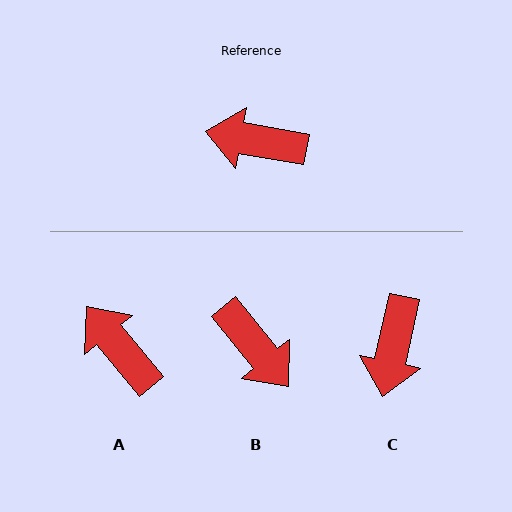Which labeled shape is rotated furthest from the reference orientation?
B, about 139 degrees away.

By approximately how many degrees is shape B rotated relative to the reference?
Approximately 139 degrees counter-clockwise.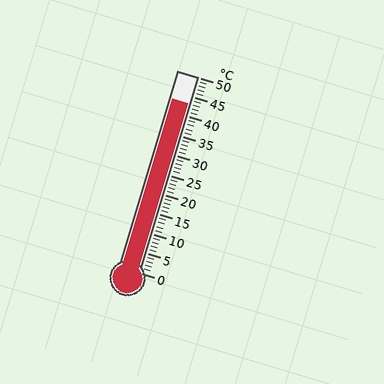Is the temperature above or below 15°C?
The temperature is above 15°C.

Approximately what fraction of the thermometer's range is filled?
The thermometer is filled to approximately 85% of its range.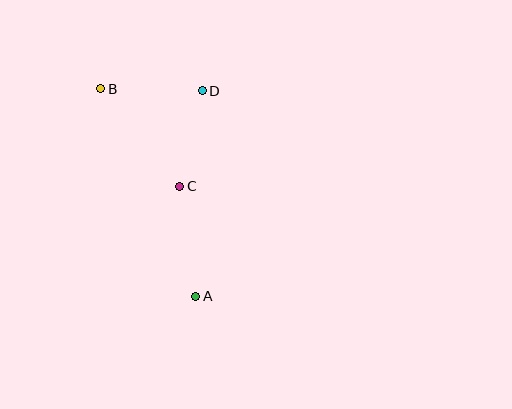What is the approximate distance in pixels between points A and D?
The distance between A and D is approximately 206 pixels.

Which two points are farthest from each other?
Points A and B are farthest from each other.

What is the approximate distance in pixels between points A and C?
The distance between A and C is approximately 111 pixels.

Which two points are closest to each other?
Points C and D are closest to each other.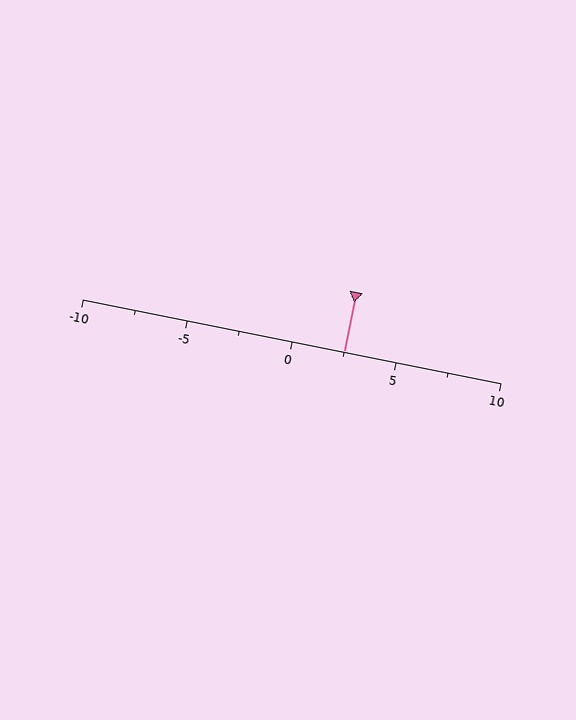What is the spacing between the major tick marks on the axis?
The major ticks are spaced 5 apart.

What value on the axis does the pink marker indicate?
The marker indicates approximately 2.5.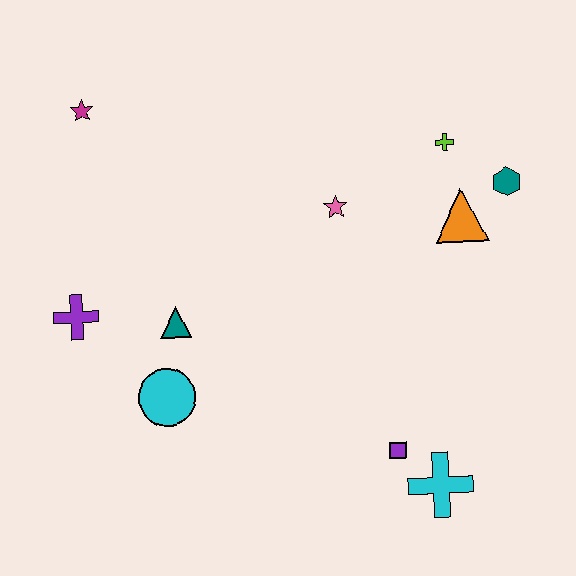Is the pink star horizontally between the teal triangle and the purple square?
Yes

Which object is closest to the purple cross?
The teal triangle is closest to the purple cross.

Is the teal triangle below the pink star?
Yes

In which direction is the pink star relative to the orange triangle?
The pink star is to the left of the orange triangle.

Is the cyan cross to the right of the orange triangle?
No